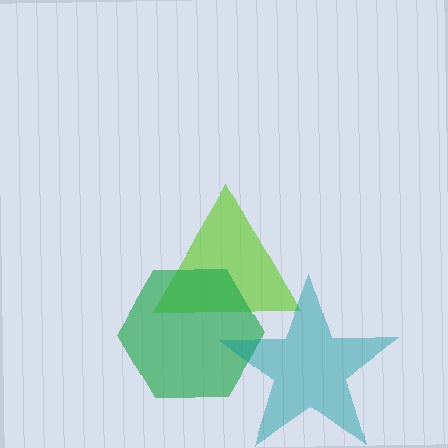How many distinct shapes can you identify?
There are 3 distinct shapes: a lime triangle, a green hexagon, a teal star.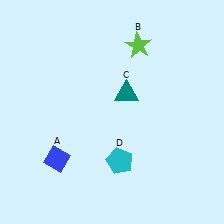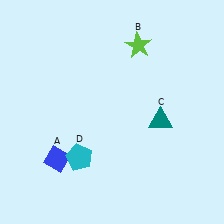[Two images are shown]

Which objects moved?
The objects that moved are: the teal triangle (C), the cyan pentagon (D).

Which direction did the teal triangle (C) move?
The teal triangle (C) moved right.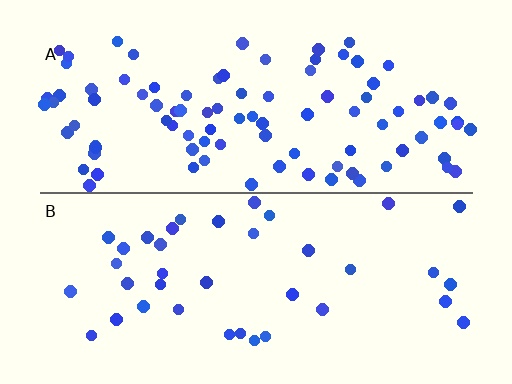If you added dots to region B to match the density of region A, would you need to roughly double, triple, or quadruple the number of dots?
Approximately double.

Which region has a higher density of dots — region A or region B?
A (the top).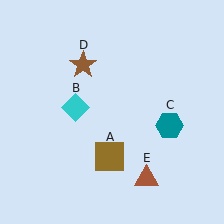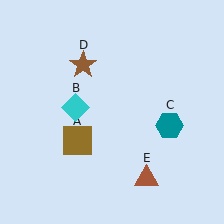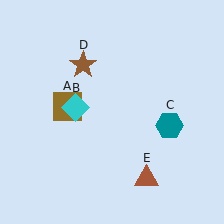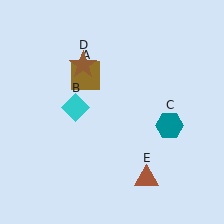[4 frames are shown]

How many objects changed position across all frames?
1 object changed position: brown square (object A).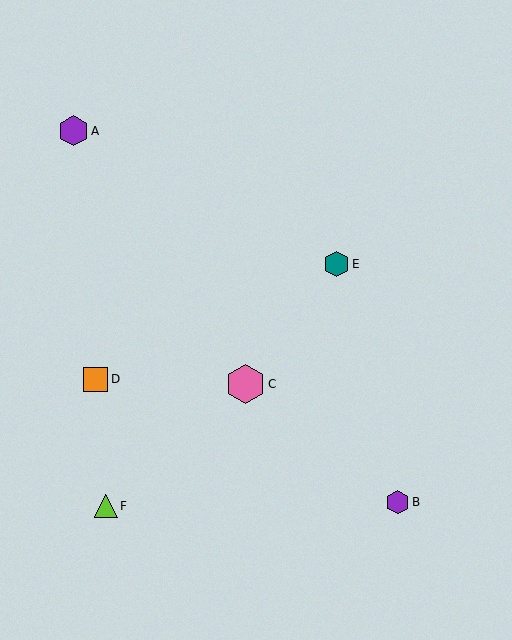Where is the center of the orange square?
The center of the orange square is at (95, 379).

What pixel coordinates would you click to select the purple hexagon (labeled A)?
Click at (73, 131) to select the purple hexagon A.